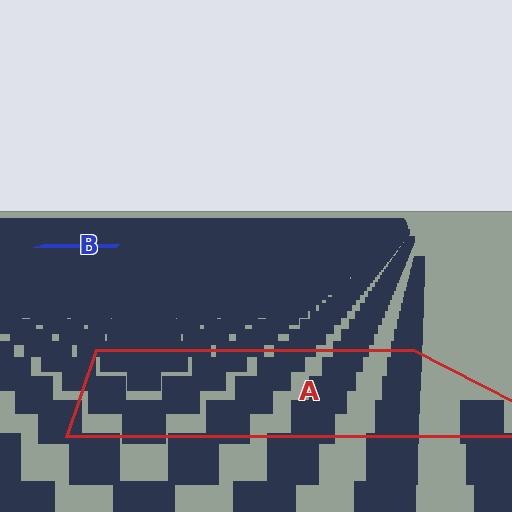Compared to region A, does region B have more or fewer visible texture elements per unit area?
Region B has more texture elements per unit area — they are packed more densely because it is farther away.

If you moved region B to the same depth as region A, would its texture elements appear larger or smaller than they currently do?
They would appear larger. At a closer depth, the same texture elements are projected at a bigger on-screen size.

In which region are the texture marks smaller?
The texture marks are smaller in region B, because it is farther away.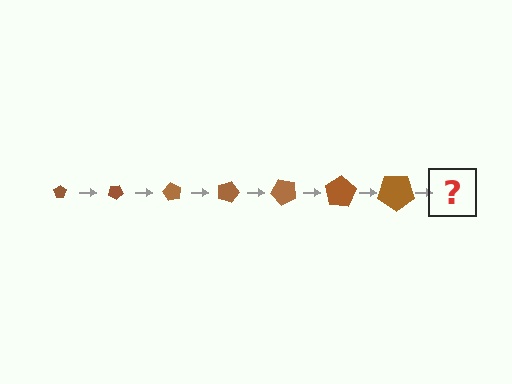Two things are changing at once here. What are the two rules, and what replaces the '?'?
The two rules are that the pentagon grows larger each step and it rotates 30 degrees each step. The '?' should be a pentagon, larger than the previous one and rotated 210 degrees from the start.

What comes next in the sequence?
The next element should be a pentagon, larger than the previous one and rotated 210 degrees from the start.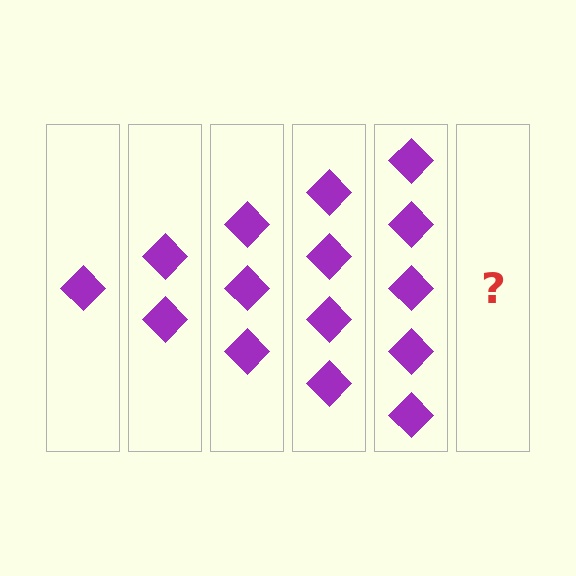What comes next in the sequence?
The next element should be 6 diamonds.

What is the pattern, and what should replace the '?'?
The pattern is that each step adds one more diamond. The '?' should be 6 diamonds.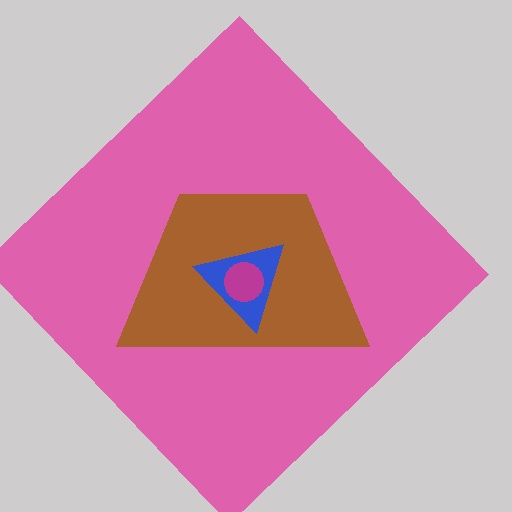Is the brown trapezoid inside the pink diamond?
Yes.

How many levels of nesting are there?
4.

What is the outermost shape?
The pink diamond.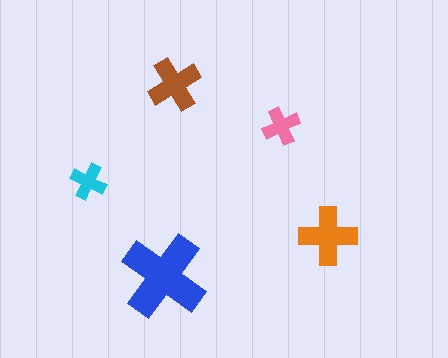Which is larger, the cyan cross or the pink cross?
The pink one.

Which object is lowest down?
The blue cross is bottommost.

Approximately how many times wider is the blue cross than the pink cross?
About 2.5 times wider.